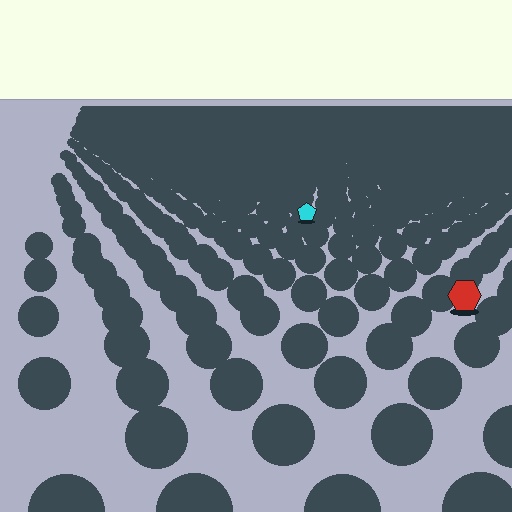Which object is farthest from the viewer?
The cyan pentagon is farthest from the viewer. It appears smaller and the ground texture around it is denser.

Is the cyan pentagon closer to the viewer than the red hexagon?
No. The red hexagon is closer — you can tell from the texture gradient: the ground texture is coarser near it.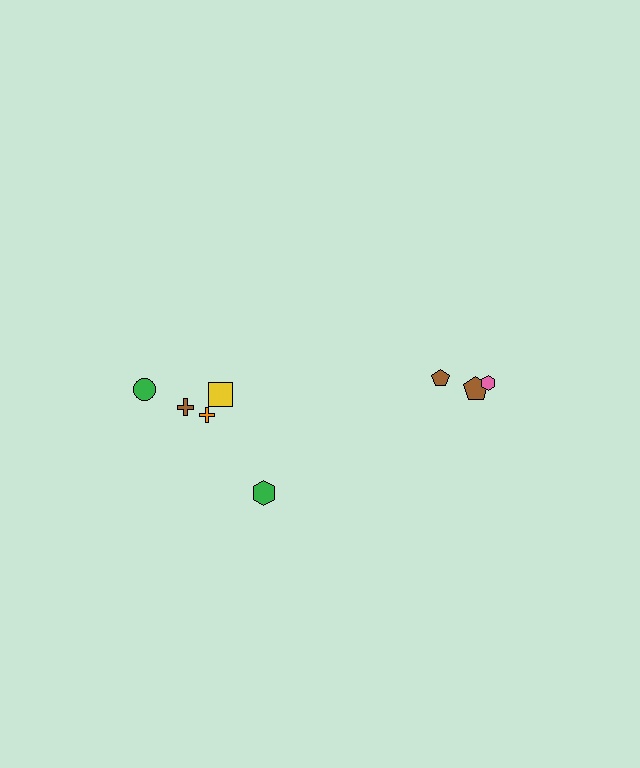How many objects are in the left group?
There are 5 objects.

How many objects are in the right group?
There are 3 objects.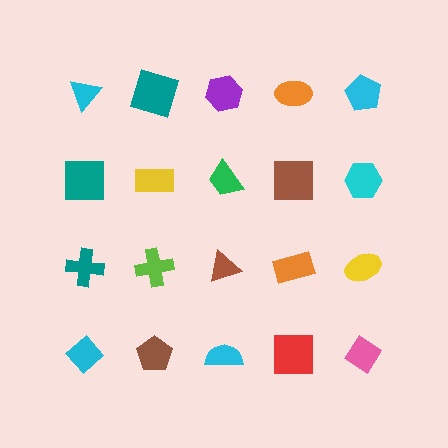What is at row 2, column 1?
A teal square.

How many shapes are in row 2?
5 shapes.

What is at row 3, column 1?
A teal cross.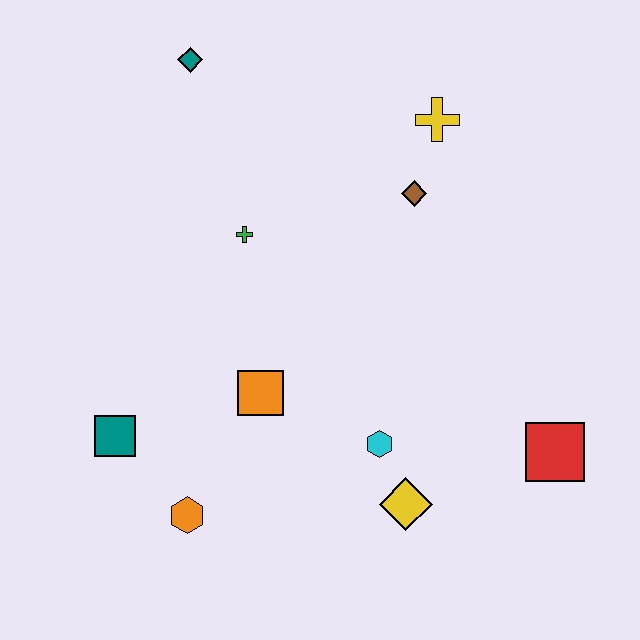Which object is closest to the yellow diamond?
The cyan hexagon is closest to the yellow diamond.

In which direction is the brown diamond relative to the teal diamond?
The brown diamond is to the right of the teal diamond.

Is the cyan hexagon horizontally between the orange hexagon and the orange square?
No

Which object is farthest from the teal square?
The yellow cross is farthest from the teal square.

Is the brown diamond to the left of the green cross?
No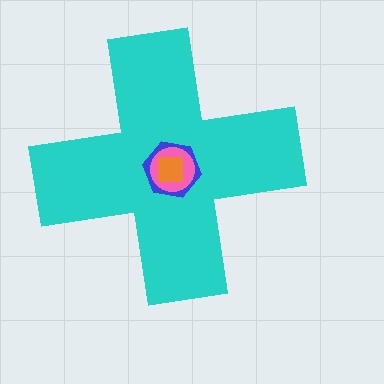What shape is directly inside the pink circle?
The orange square.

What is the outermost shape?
The cyan cross.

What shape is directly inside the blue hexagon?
The pink circle.